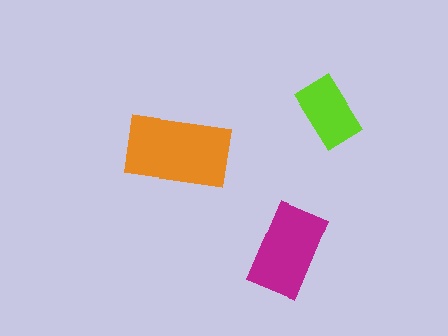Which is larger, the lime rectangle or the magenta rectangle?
The magenta one.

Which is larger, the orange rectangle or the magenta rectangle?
The orange one.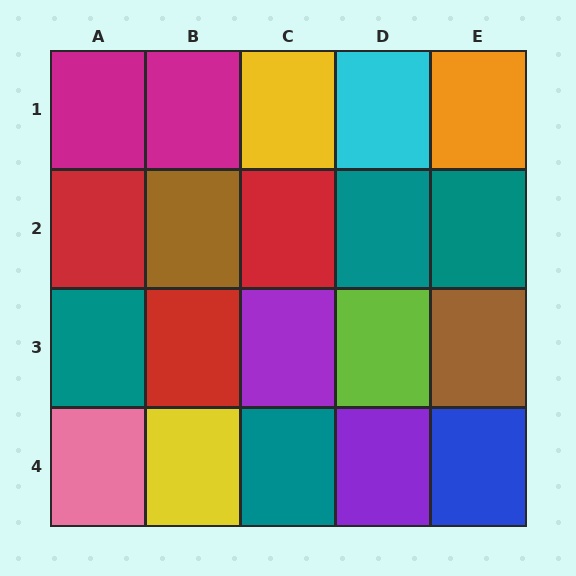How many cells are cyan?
1 cell is cyan.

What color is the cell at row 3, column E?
Brown.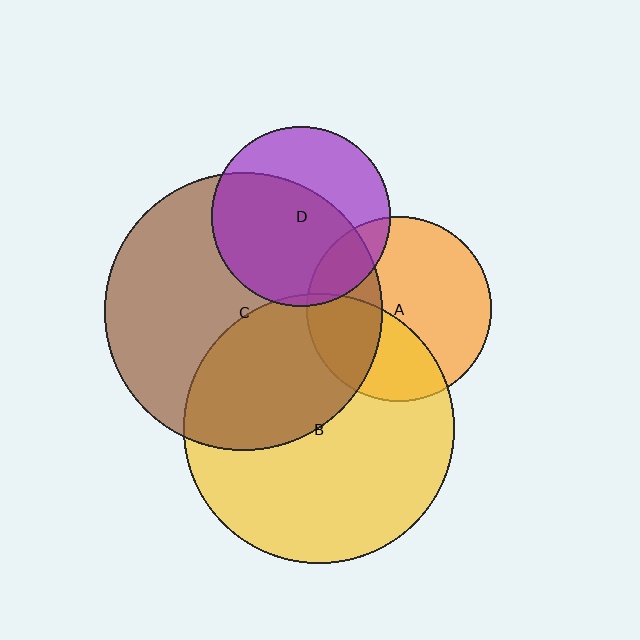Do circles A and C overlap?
Yes.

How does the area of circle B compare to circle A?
Approximately 2.1 times.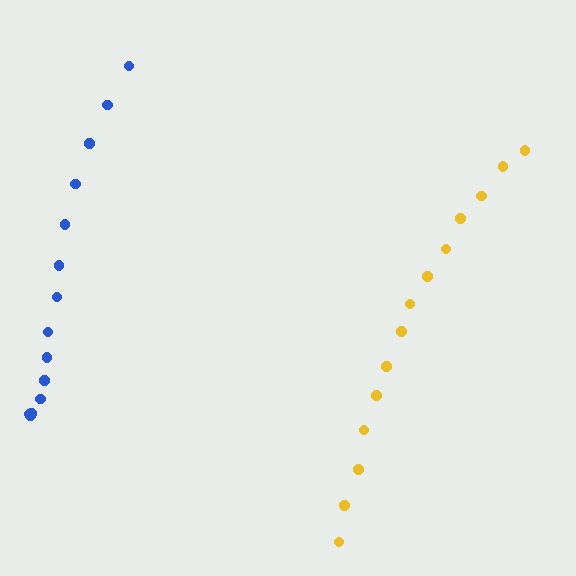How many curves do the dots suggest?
There are 2 distinct paths.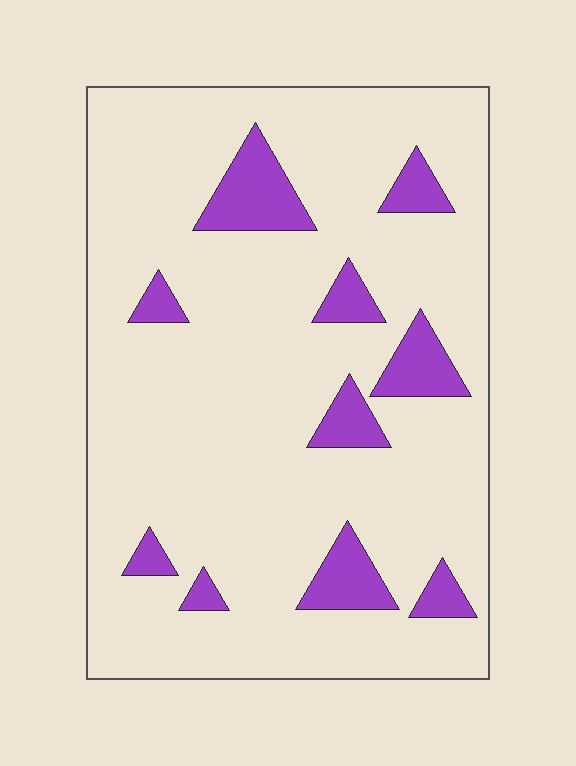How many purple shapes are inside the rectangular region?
10.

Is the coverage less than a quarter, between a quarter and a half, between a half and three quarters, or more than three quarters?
Less than a quarter.